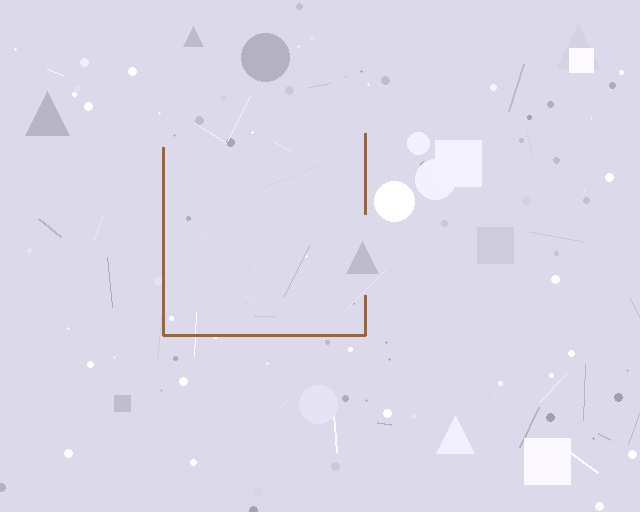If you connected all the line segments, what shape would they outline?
They would outline a square.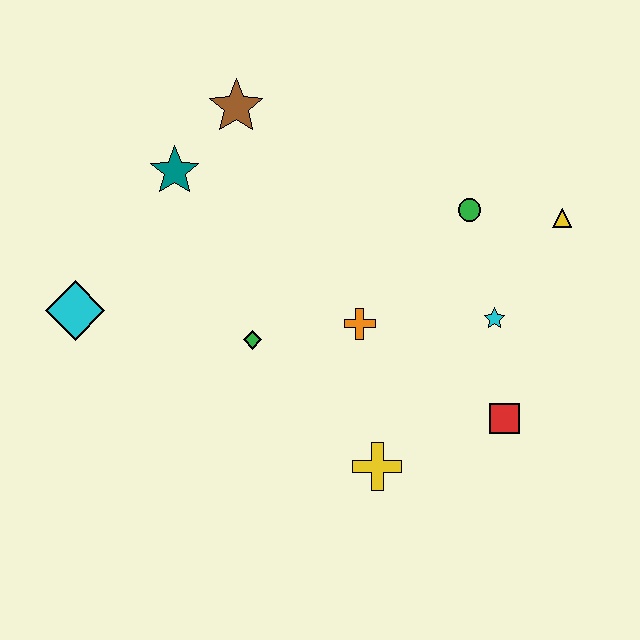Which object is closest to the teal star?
The brown star is closest to the teal star.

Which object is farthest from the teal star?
The red square is farthest from the teal star.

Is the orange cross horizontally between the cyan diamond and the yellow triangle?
Yes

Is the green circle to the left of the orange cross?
No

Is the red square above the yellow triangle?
No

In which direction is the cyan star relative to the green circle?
The cyan star is below the green circle.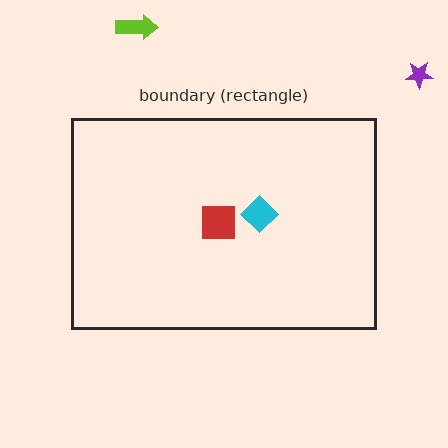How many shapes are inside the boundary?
2 inside, 2 outside.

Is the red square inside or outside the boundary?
Inside.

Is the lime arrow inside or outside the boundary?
Outside.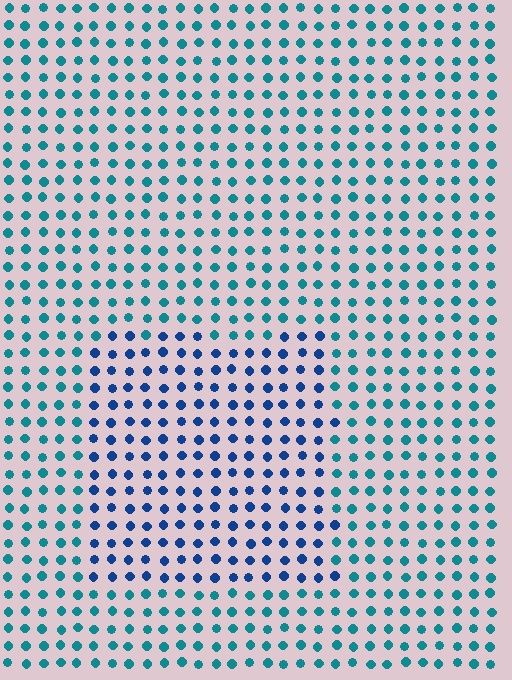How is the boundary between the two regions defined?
The boundary is defined purely by a slight shift in hue (about 35 degrees). Spacing, size, and orientation are identical on both sides.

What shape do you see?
I see a rectangle.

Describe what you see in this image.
The image is filled with small teal elements in a uniform arrangement. A rectangle-shaped region is visible where the elements are tinted to a slightly different hue, forming a subtle color boundary.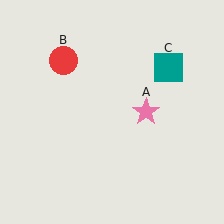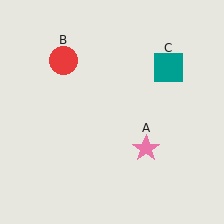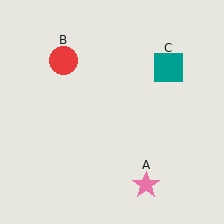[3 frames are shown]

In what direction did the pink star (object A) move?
The pink star (object A) moved down.